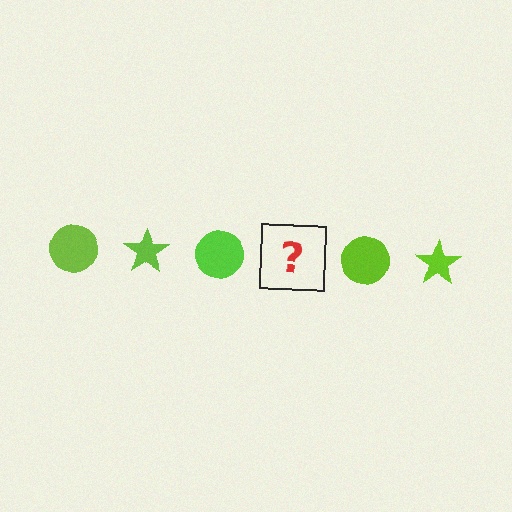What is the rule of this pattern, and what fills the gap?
The rule is that the pattern cycles through circle, star shapes in lime. The gap should be filled with a lime star.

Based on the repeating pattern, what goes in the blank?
The blank should be a lime star.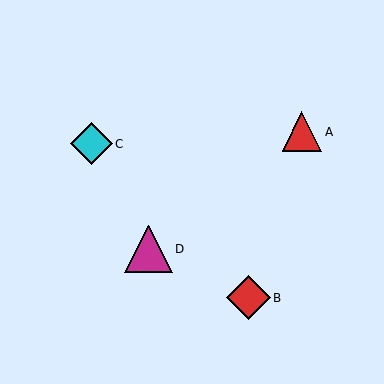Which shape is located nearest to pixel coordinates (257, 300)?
The red diamond (labeled B) at (248, 298) is nearest to that location.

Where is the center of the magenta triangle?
The center of the magenta triangle is at (148, 249).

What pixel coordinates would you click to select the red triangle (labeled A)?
Click at (302, 132) to select the red triangle A.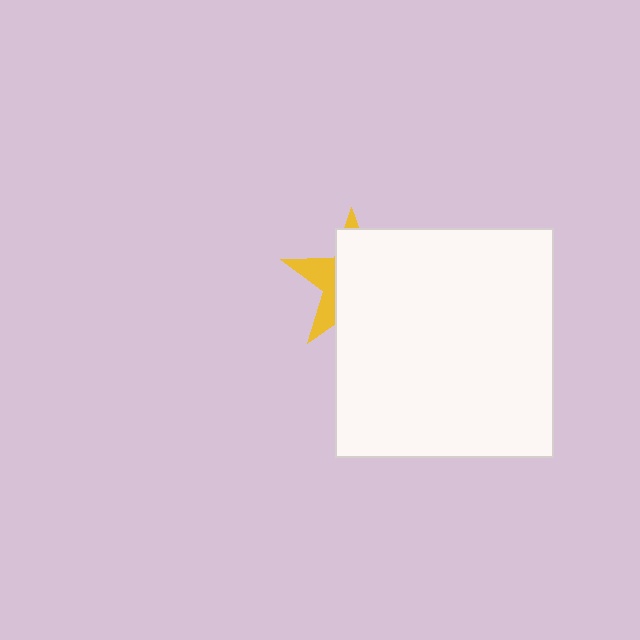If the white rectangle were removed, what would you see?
You would see the complete yellow star.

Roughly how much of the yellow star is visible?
A small part of it is visible (roughly 31%).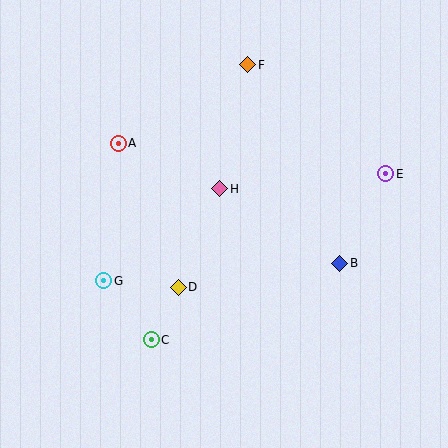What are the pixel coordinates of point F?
Point F is at (248, 65).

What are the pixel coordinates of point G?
Point G is at (104, 281).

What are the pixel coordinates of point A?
Point A is at (118, 143).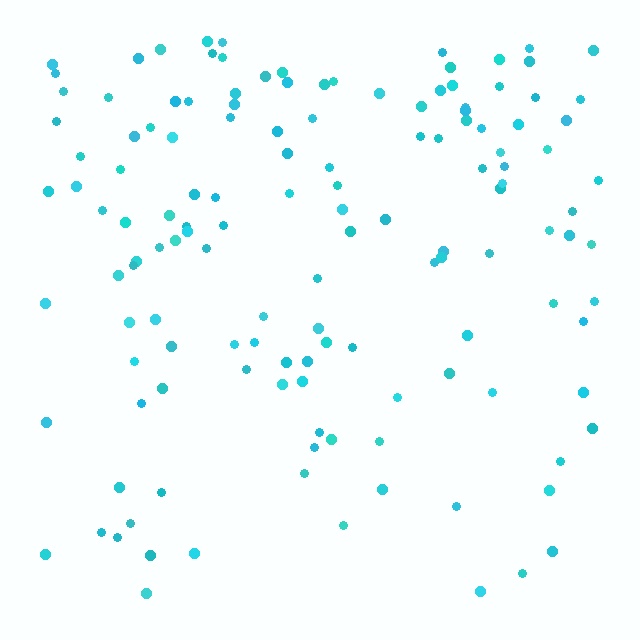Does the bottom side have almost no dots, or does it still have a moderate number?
Still a moderate number, just noticeably fewer than the top.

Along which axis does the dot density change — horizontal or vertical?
Vertical.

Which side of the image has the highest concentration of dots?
The top.